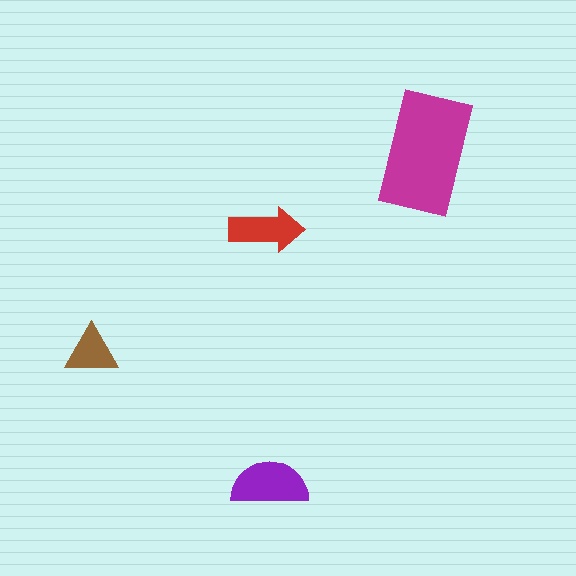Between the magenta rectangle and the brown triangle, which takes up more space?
The magenta rectangle.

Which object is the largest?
The magenta rectangle.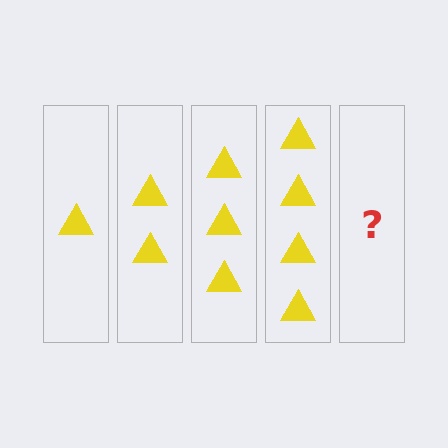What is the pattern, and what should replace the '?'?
The pattern is that each step adds one more triangle. The '?' should be 5 triangles.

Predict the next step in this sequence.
The next step is 5 triangles.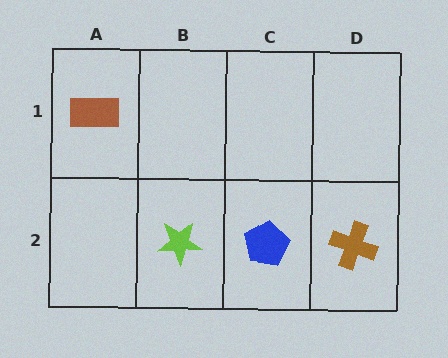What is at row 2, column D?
A brown cross.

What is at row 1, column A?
A brown rectangle.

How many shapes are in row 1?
1 shape.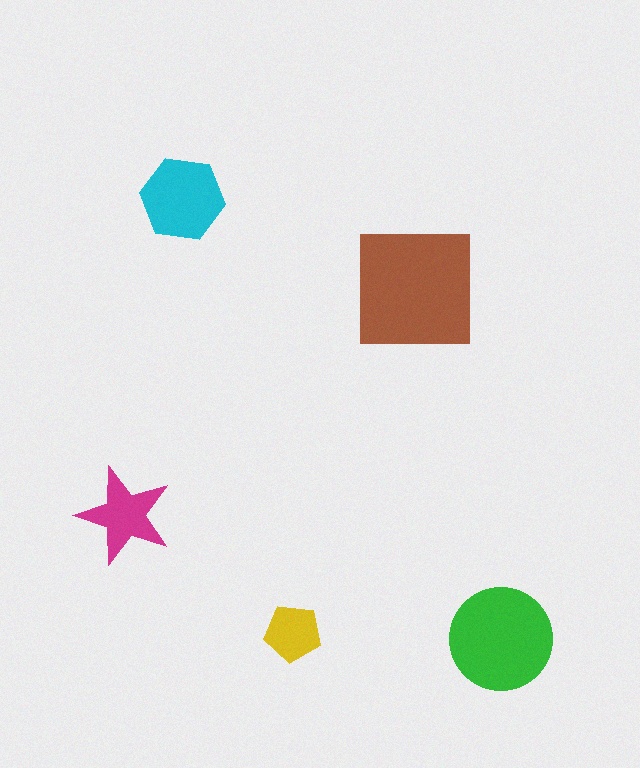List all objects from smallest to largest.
The yellow pentagon, the magenta star, the cyan hexagon, the green circle, the brown square.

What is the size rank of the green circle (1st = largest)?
2nd.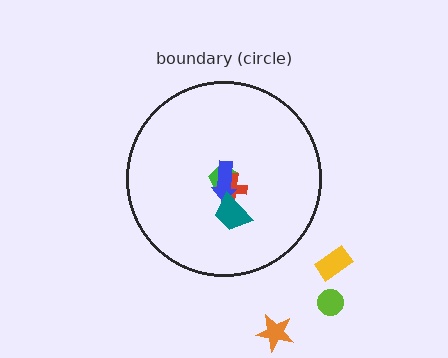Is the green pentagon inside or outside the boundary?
Inside.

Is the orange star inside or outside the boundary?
Outside.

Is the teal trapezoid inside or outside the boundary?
Inside.